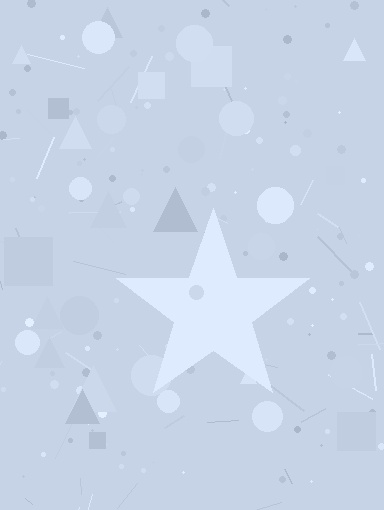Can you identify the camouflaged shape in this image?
The camouflaged shape is a star.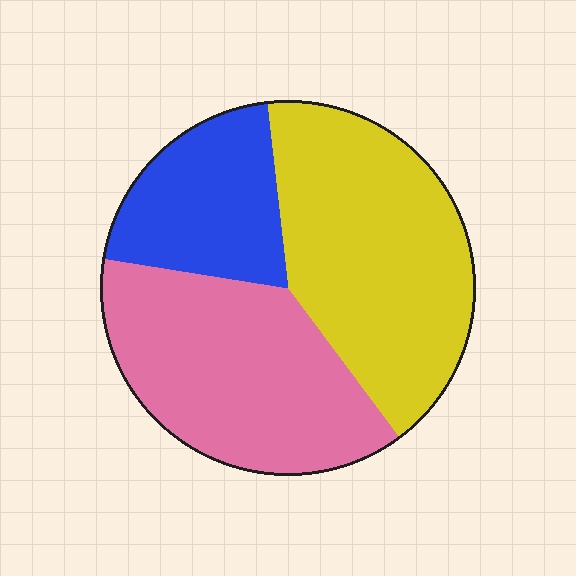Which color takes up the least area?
Blue, at roughly 20%.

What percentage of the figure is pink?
Pink takes up about three eighths (3/8) of the figure.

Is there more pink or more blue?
Pink.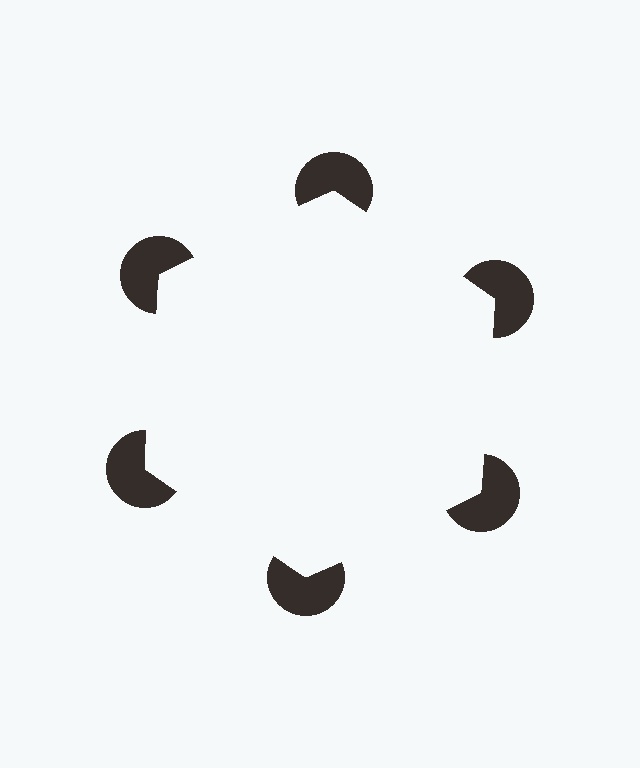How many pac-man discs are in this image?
There are 6 — one at each vertex of the illusory hexagon.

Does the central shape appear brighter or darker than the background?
It typically appears slightly brighter than the background, even though no actual brightness change is drawn.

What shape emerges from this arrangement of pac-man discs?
An illusory hexagon — its edges are inferred from the aligned wedge cuts in the pac-man discs, not physically drawn.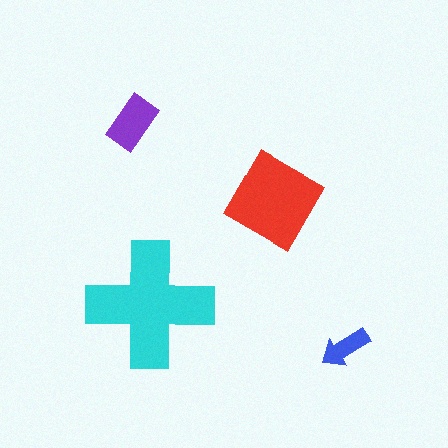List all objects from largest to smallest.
The cyan cross, the red diamond, the purple rectangle, the blue arrow.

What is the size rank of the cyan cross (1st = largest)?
1st.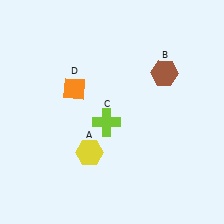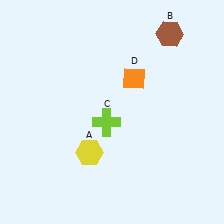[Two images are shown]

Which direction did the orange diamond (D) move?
The orange diamond (D) moved right.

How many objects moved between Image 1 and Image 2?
2 objects moved between the two images.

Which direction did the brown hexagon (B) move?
The brown hexagon (B) moved up.